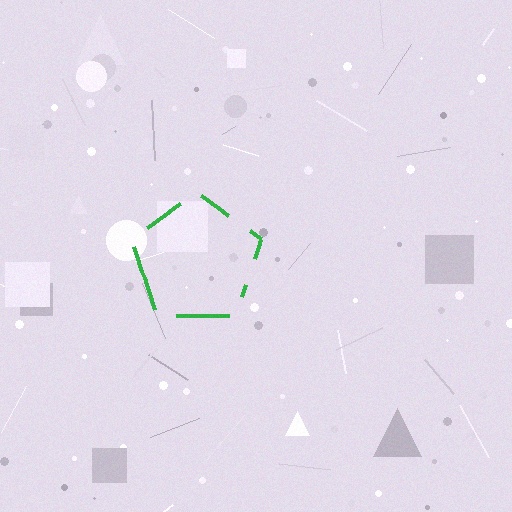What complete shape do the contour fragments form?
The contour fragments form a pentagon.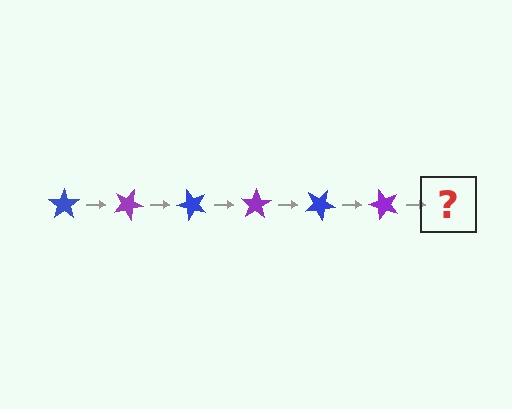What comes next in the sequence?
The next element should be a blue star, rotated 150 degrees from the start.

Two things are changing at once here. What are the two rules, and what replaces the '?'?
The two rules are that it rotates 25 degrees each step and the color cycles through blue and purple. The '?' should be a blue star, rotated 150 degrees from the start.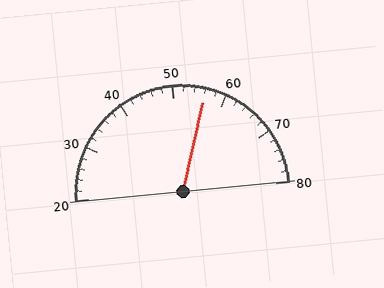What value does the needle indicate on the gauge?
The needle indicates approximately 56.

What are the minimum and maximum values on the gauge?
The gauge ranges from 20 to 80.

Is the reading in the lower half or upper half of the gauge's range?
The reading is in the upper half of the range (20 to 80).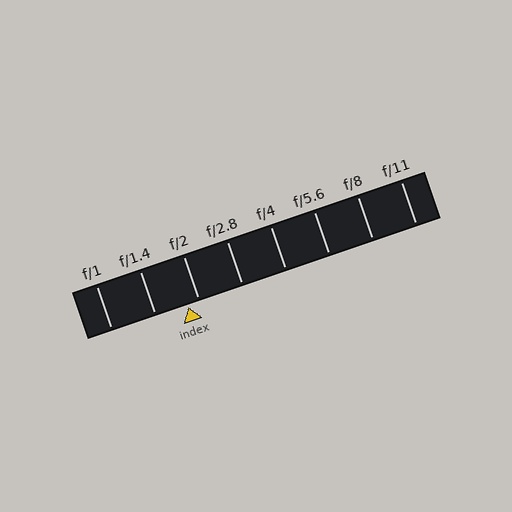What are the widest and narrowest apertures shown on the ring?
The widest aperture shown is f/1 and the narrowest is f/11.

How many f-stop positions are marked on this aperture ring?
There are 8 f-stop positions marked.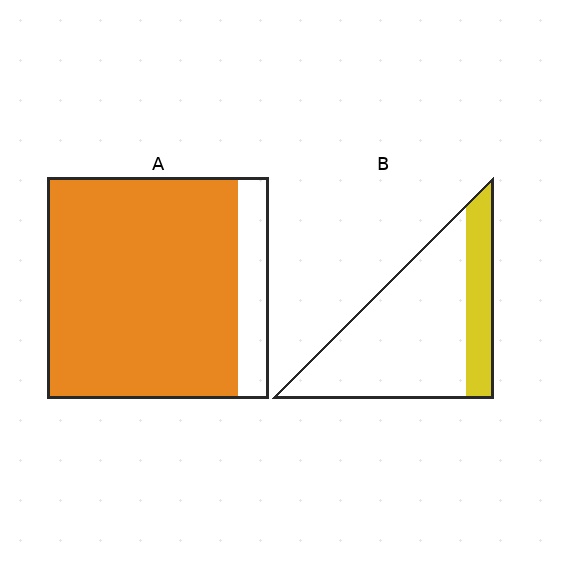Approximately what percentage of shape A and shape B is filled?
A is approximately 85% and B is approximately 25%.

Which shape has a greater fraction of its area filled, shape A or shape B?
Shape A.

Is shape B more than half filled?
No.